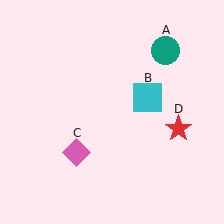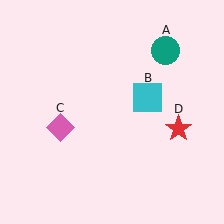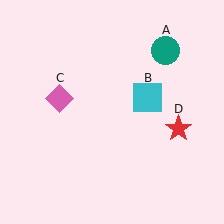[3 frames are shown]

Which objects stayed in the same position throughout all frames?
Teal circle (object A) and cyan square (object B) and red star (object D) remained stationary.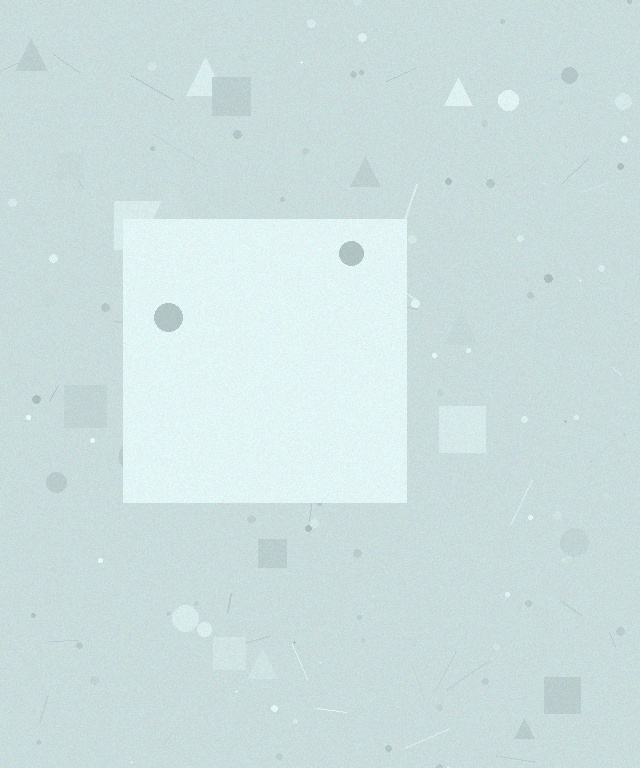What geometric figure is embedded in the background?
A square is embedded in the background.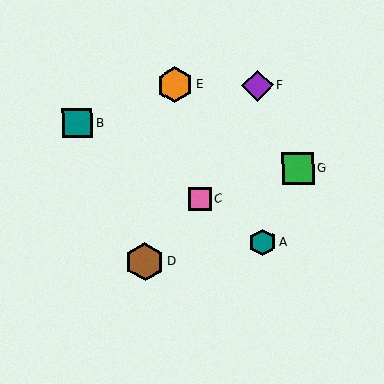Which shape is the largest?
The brown hexagon (labeled D) is the largest.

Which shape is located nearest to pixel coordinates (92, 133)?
The teal square (labeled B) at (77, 123) is nearest to that location.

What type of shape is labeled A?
Shape A is a teal hexagon.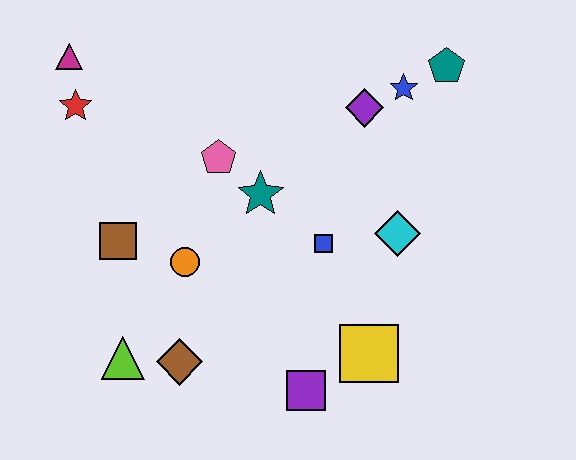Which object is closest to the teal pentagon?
The blue star is closest to the teal pentagon.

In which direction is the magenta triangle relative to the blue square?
The magenta triangle is to the left of the blue square.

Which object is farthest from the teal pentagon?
The lime triangle is farthest from the teal pentagon.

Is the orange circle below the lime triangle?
No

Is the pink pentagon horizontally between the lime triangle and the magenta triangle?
No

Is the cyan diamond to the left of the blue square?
No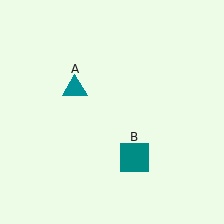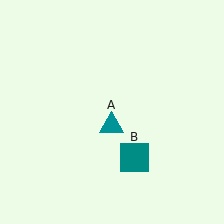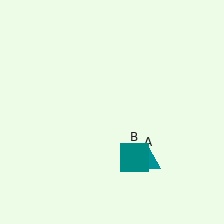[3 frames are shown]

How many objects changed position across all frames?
1 object changed position: teal triangle (object A).